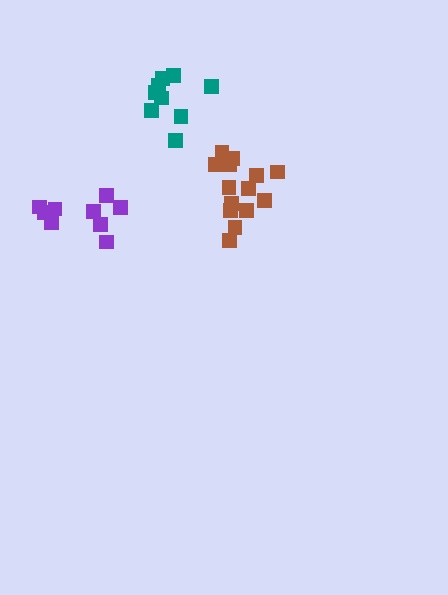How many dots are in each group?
Group 1: 14 dots, Group 2: 9 dots, Group 3: 10 dots (33 total).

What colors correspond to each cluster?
The clusters are colored: brown, teal, purple.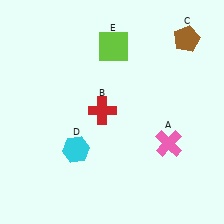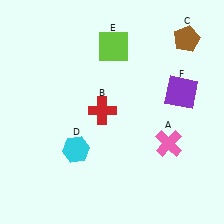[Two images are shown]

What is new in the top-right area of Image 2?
A purple square (F) was added in the top-right area of Image 2.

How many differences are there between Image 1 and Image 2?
There is 1 difference between the two images.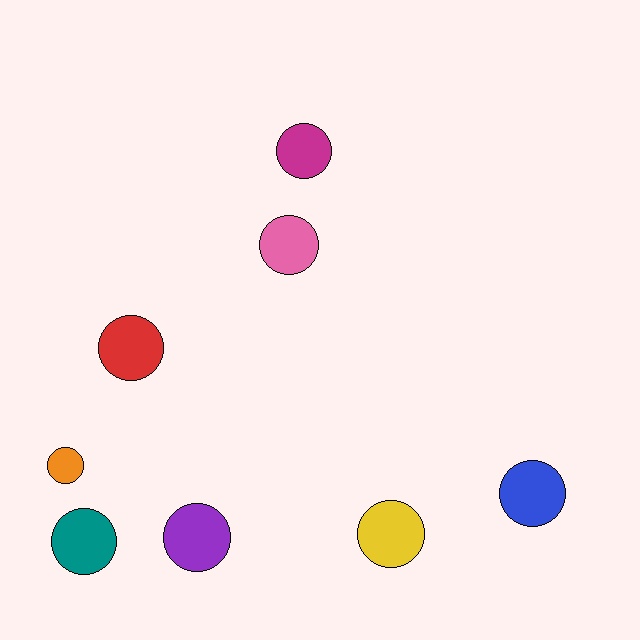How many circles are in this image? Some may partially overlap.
There are 8 circles.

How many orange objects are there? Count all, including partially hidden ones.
There is 1 orange object.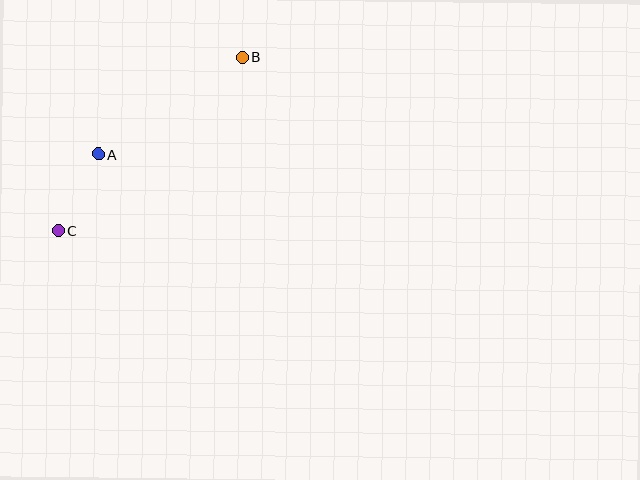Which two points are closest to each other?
Points A and C are closest to each other.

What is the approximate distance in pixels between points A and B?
The distance between A and B is approximately 174 pixels.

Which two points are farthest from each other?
Points B and C are farthest from each other.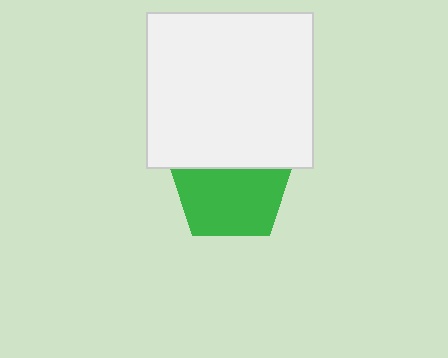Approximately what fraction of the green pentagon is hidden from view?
Roughly 36% of the green pentagon is hidden behind the white rectangle.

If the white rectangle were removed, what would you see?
You would see the complete green pentagon.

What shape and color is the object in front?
The object in front is a white rectangle.